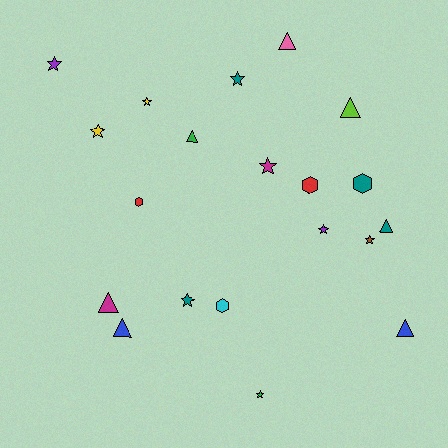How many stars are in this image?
There are 9 stars.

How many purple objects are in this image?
There are 2 purple objects.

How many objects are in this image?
There are 20 objects.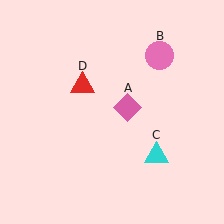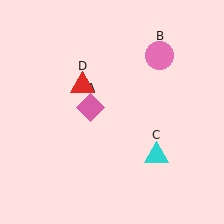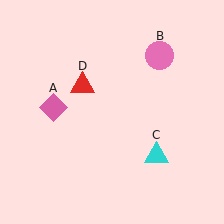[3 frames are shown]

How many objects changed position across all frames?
1 object changed position: pink diamond (object A).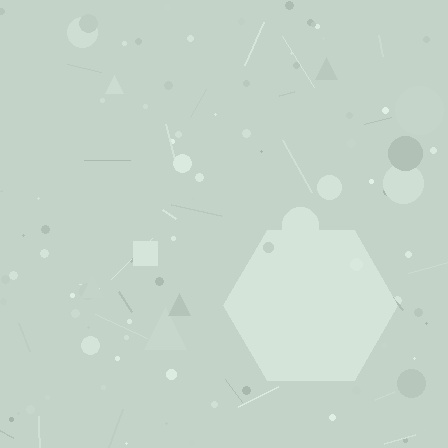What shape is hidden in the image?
A hexagon is hidden in the image.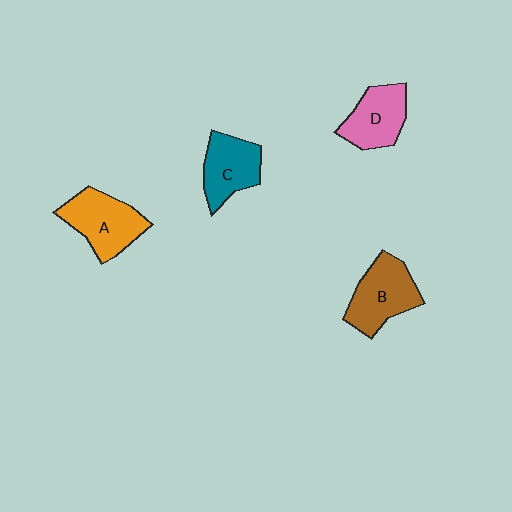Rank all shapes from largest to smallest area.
From largest to smallest: A (orange), B (brown), C (teal), D (pink).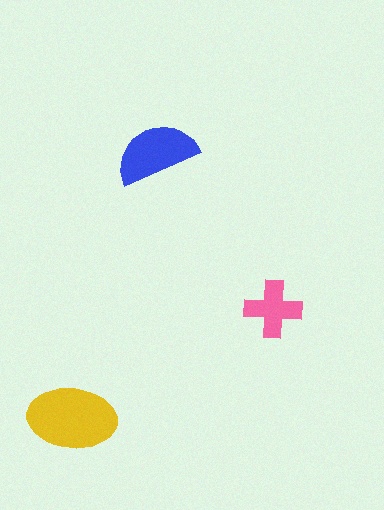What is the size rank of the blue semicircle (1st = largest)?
2nd.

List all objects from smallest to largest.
The pink cross, the blue semicircle, the yellow ellipse.